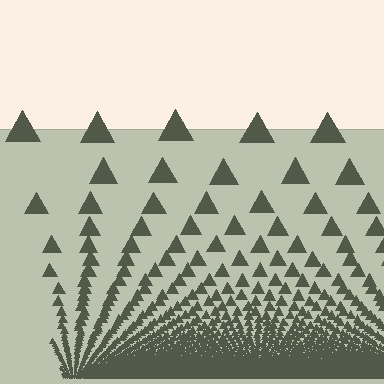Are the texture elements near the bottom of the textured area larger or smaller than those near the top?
Smaller. The gradient is inverted — elements near the bottom are smaller and denser.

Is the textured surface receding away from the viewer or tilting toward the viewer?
The surface appears to tilt toward the viewer. Texture elements get larger and sparser toward the top.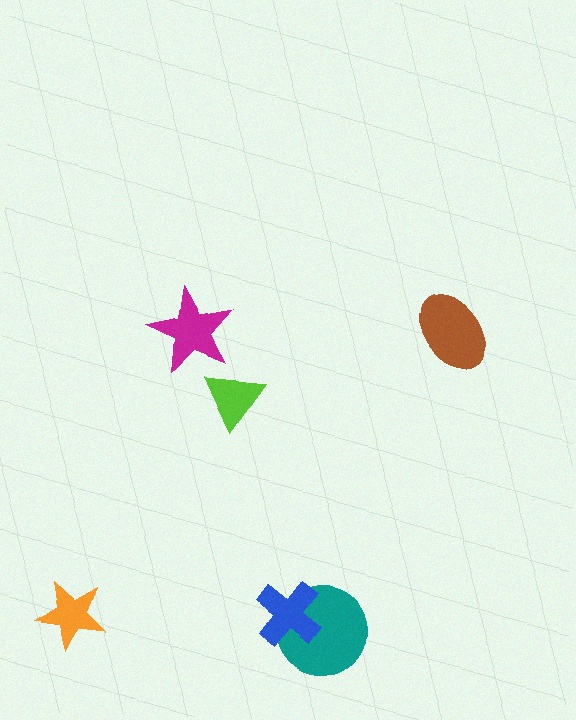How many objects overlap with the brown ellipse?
0 objects overlap with the brown ellipse.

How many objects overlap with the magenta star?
0 objects overlap with the magenta star.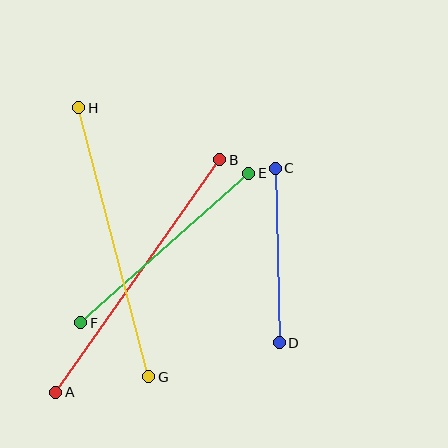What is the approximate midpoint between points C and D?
The midpoint is at approximately (277, 256) pixels.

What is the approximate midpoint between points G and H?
The midpoint is at approximately (114, 242) pixels.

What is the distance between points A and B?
The distance is approximately 284 pixels.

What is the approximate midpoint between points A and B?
The midpoint is at approximately (138, 276) pixels.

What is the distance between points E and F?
The distance is approximately 225 pixels.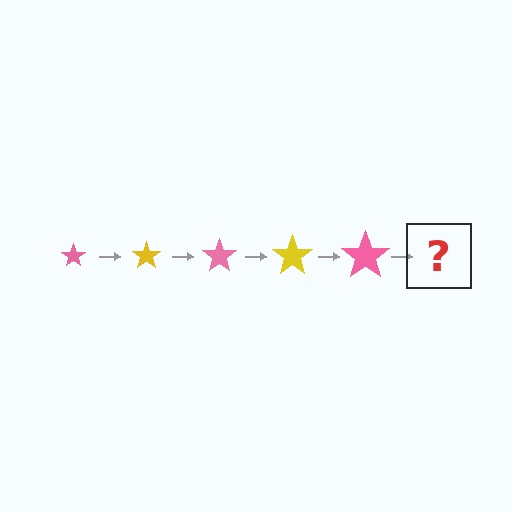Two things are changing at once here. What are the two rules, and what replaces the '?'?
The two rules are that the star grows larger each step and the color cycles through pink and yellow. The '?' should be a yellow star, larger than the previous one.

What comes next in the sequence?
The next element should be a yellow star, larger than the previous one.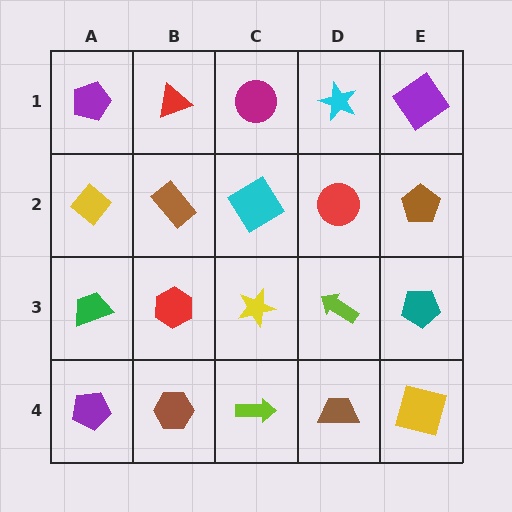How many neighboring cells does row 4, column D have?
3.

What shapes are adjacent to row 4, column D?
A lime arrow (row 3, column D), a lime arrow (row 4, column C), a yellow square (row 4, column E).